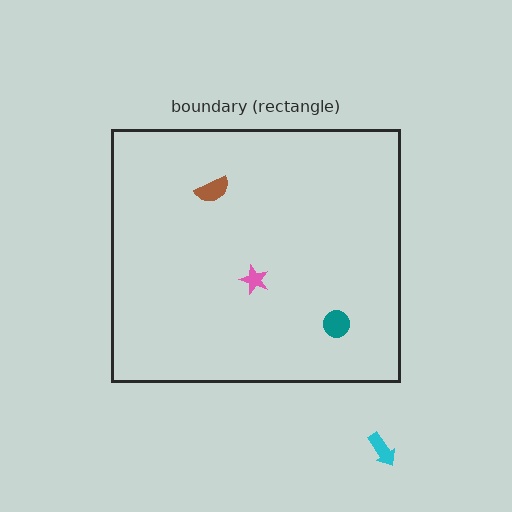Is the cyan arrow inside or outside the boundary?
Outside.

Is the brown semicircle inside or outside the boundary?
Inside.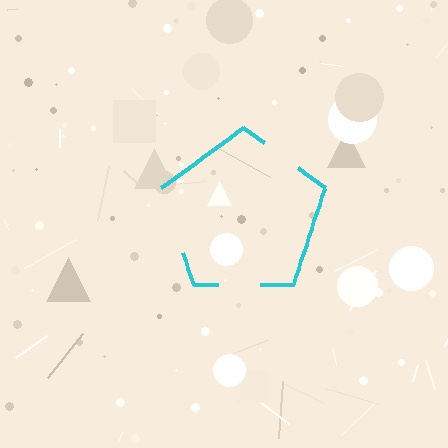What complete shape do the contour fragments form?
The contour fragments form a pentagon.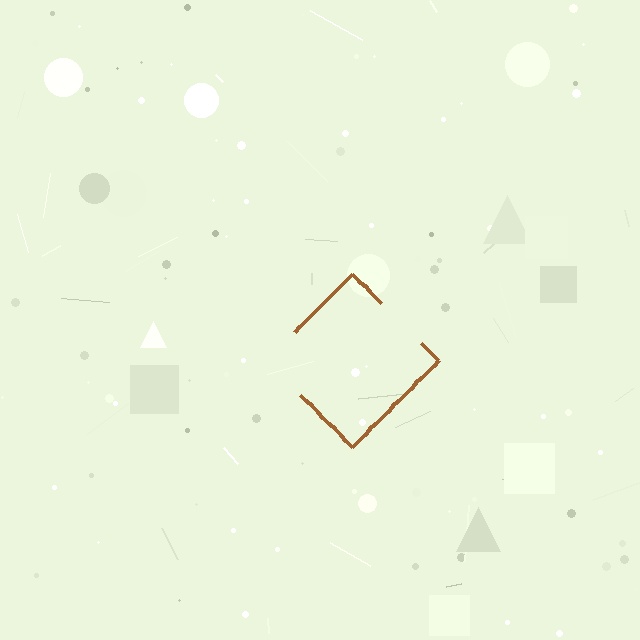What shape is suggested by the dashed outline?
The dashed outline suggests a diamond.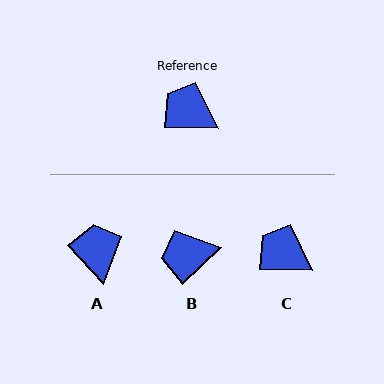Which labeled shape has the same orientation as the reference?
C.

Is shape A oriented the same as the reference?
No, it is off by about 47 degrees.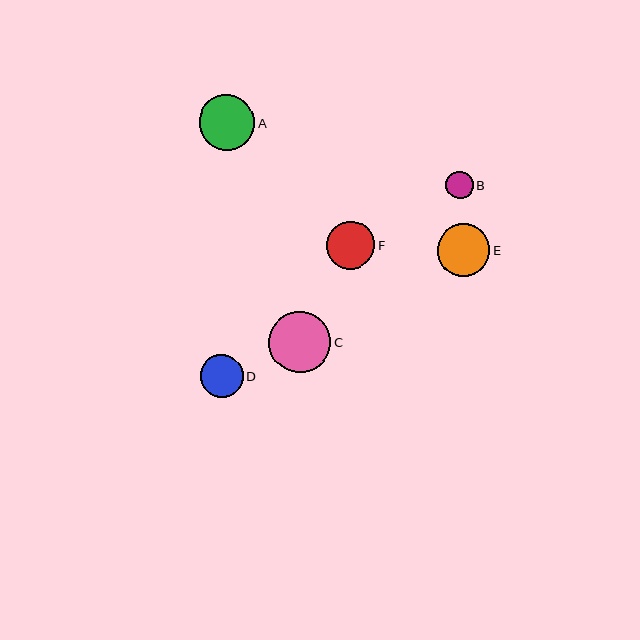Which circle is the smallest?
Circle B is the smallest with a size of approximately 27 pixels.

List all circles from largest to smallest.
From largest to smallest: C, A, E, F, D, B.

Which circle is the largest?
Circle C is the largest with a size of approximately 62 pixels.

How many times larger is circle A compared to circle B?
Circle A is approximately 2.0 times the size of circle B.